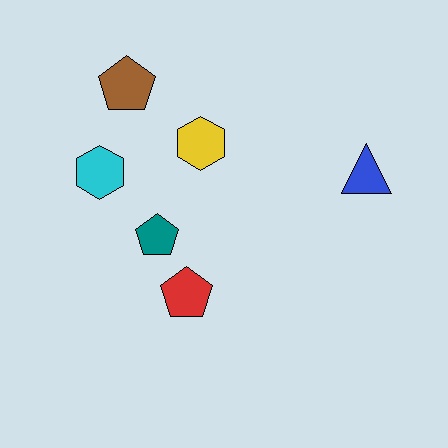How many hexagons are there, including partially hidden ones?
There are 2 hexagons.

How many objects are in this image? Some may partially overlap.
There are 6 objects.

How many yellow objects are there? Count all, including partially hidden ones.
There is 1 yellow object.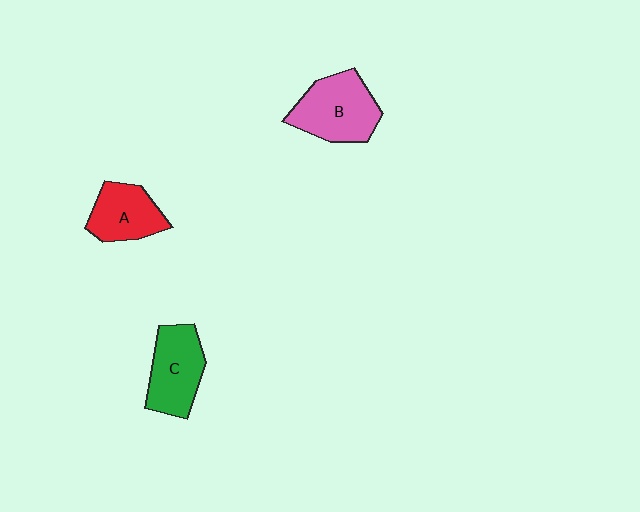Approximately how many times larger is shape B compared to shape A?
Approximately 1.3 times.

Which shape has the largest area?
Shape B (pink).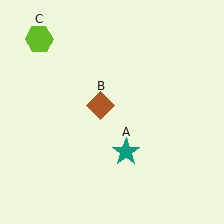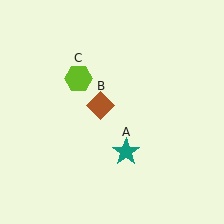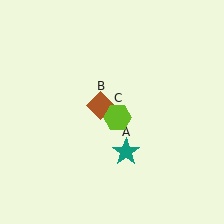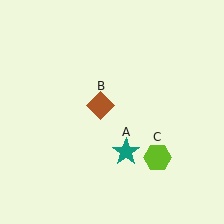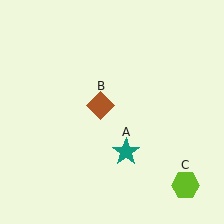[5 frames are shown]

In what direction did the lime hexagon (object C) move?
The lime hexagon (object C) moved down and to the right.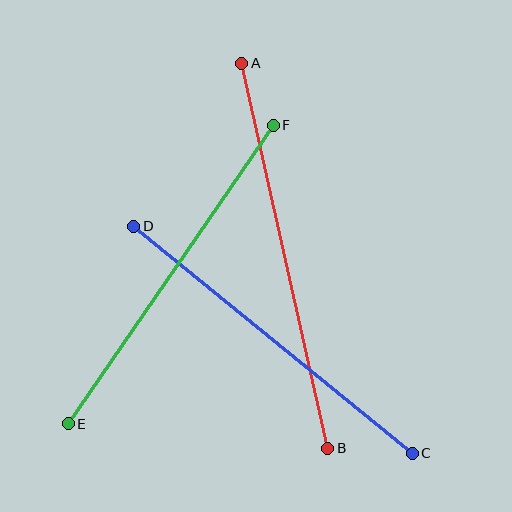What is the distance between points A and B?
The distance is approximately 394 pixels.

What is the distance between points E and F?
The distance is approximately 362 pixels.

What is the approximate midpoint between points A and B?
The midpoint is at approximately (285, 256) pixels.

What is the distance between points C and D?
The distance is approximately 359 pixels.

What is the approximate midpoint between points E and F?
The midpoint is at approximately (171, 274) pixels.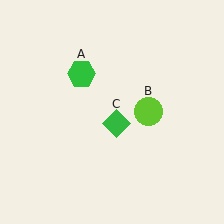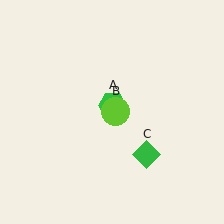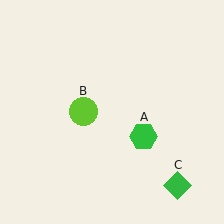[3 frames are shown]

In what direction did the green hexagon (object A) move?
The green hexagon (object A) moved down and to the right.